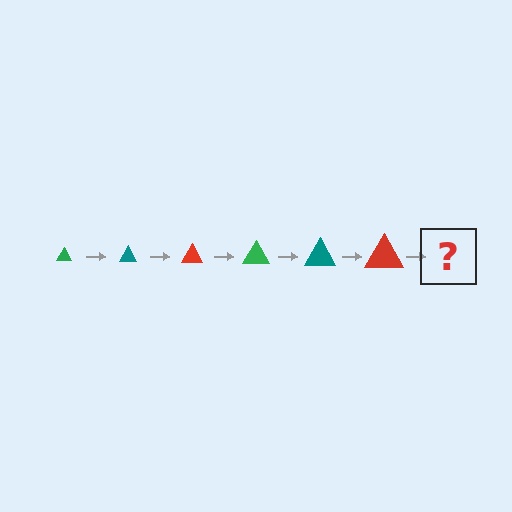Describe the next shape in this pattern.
It should be a green triangle, larger than the previous one.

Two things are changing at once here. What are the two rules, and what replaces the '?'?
The two rules are that the triangle grows larger each step and the color cycles through green, teal, and red. The '?' should be a green triangle, larger than the previous one.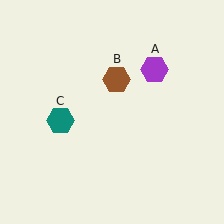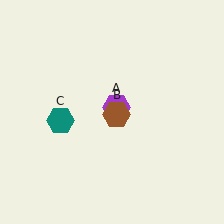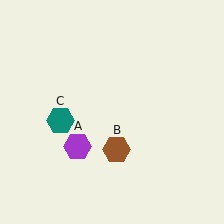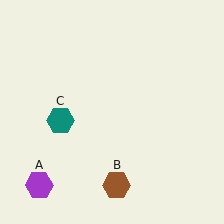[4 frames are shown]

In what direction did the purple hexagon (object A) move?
The purple hexagon (object A) moved down and to the left.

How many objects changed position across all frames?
2 objects changed position: purple hexagon (object A), brown hexagon (object B).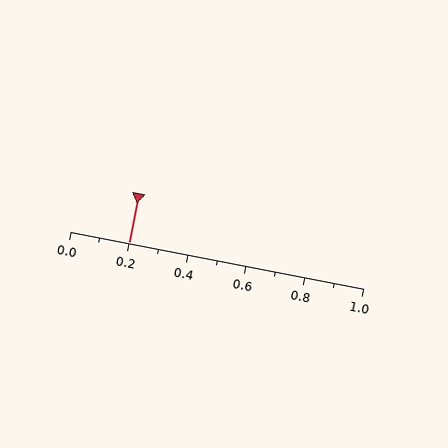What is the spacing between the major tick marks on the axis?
The major ticks are spaced 0.2 apart.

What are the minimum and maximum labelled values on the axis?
The axis runs from 0.0 to 1.0.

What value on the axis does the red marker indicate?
The marker indicates approximately 0.2.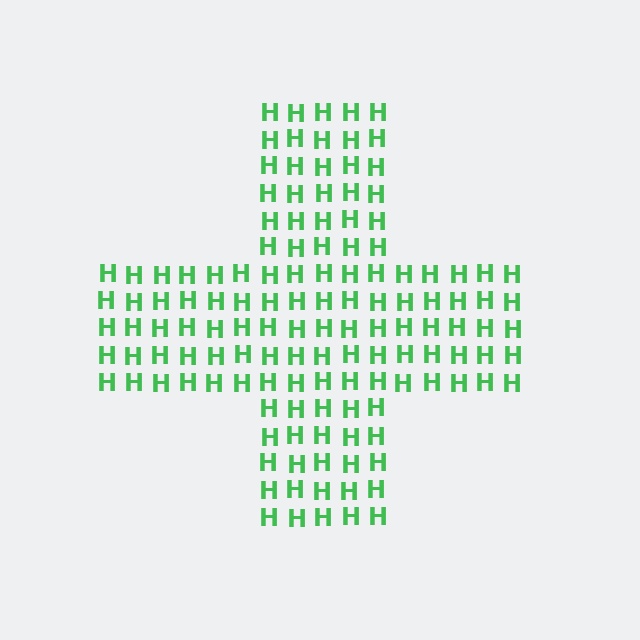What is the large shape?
The large shape is a cross.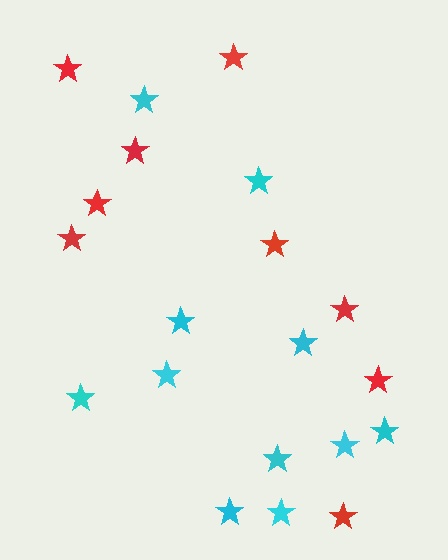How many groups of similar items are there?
There are 2 groups: one group of cyan stars (11) and one group of red stars (9).